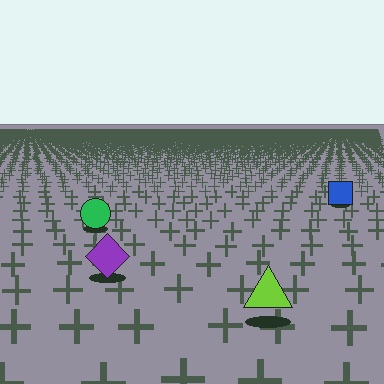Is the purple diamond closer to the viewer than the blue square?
Yes. The purple diamond is closer — you can tell from the texture gradient: the ground texture is coarser near it.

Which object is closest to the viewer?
The lime triangle is closest. The texture marks near it are larger and more spread out.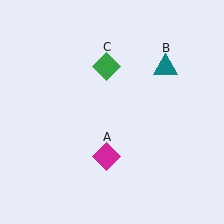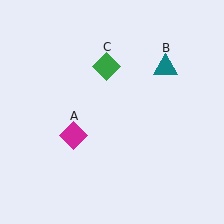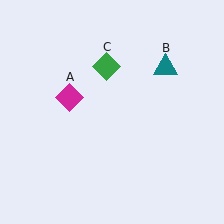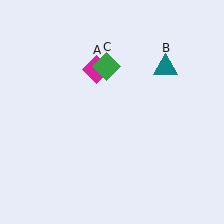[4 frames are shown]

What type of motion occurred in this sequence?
The magenta diamond (object A) rotated clockwise around the center of the scene.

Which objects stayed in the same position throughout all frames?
Teal triangle (object B) and green diamond (object C) remained stationary.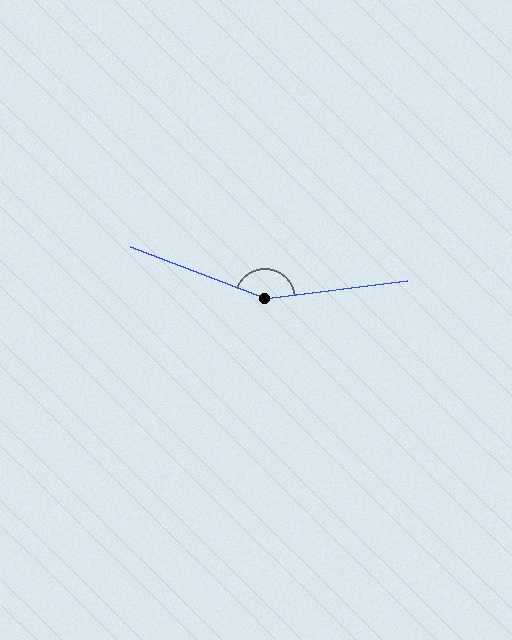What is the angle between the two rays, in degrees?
Approximately 152 degrees.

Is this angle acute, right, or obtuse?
It is obtuse.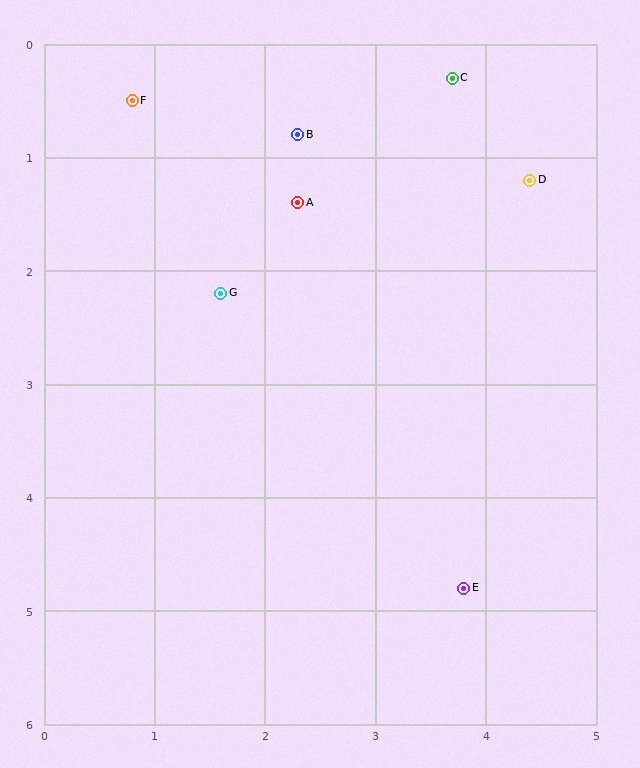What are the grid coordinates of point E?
Point E is at approximately (3.8, 4.8).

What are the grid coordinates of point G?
Point G is at approximately (1.6, 2.2).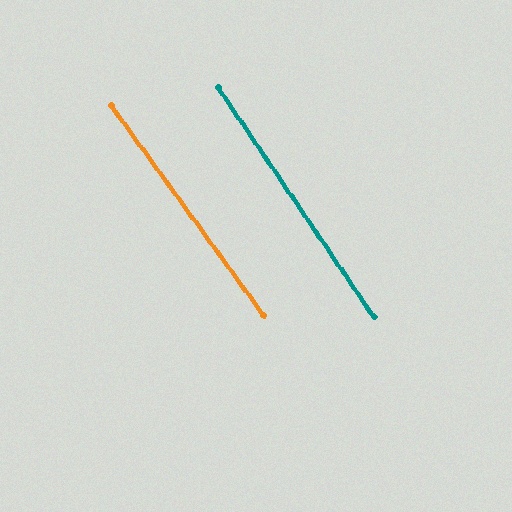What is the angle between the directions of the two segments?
Approximately 2 degrees.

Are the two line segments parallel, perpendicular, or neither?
Parallel — their directions differ by only 1.7°.